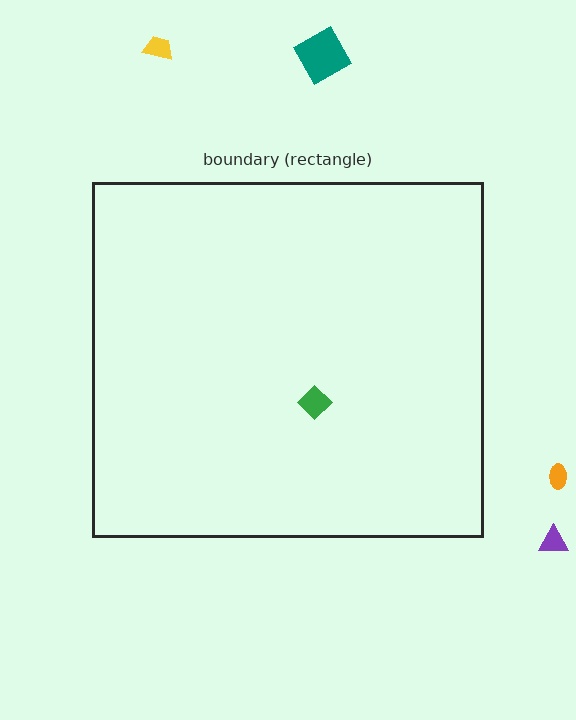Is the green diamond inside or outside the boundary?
Inside.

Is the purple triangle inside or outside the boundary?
Outside.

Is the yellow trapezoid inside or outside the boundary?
Outside.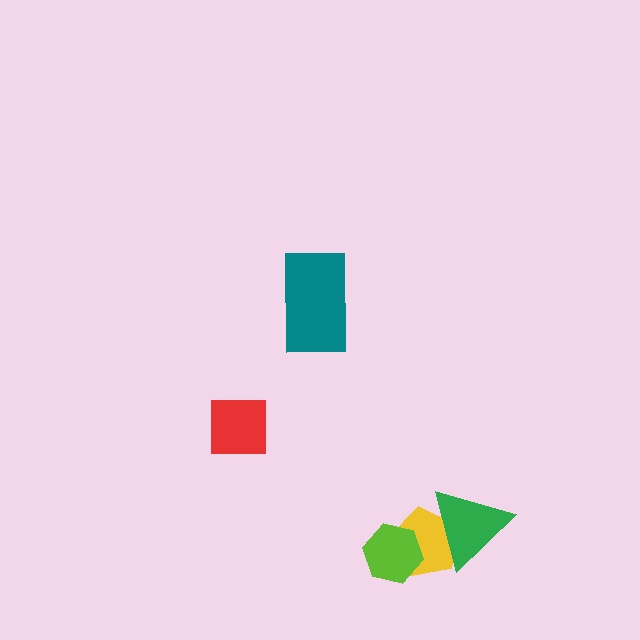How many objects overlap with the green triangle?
1 object overlaps with the green triangle.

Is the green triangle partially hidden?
No, no other shape covers it.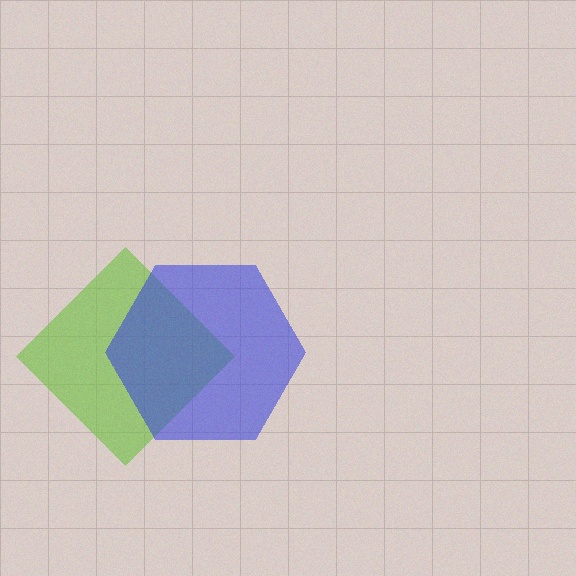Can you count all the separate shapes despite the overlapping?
Yes, there are 2 separate shapes.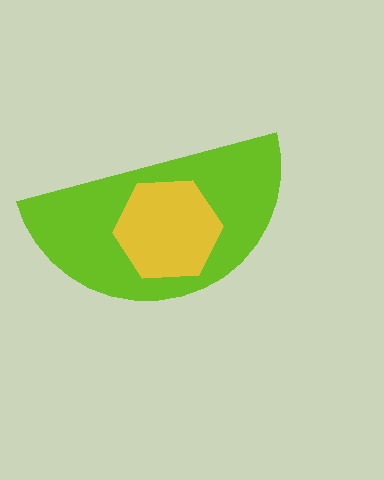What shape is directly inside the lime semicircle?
The yellow hexagon.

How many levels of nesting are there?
2.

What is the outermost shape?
The lime semicircle.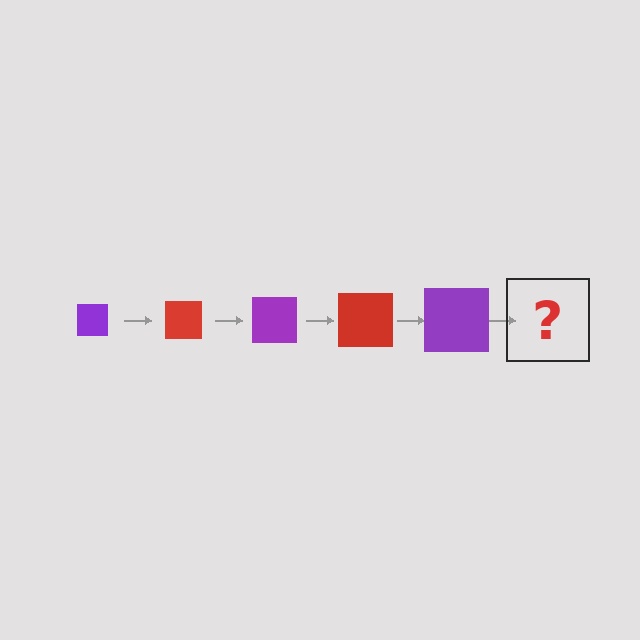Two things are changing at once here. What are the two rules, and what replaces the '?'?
The two rules are that the square grows larger each step and the color cycles through purple and red. The '?' should be a red square, larger than the previous one.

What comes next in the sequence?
The next element should be a red square, larger than the previous one.